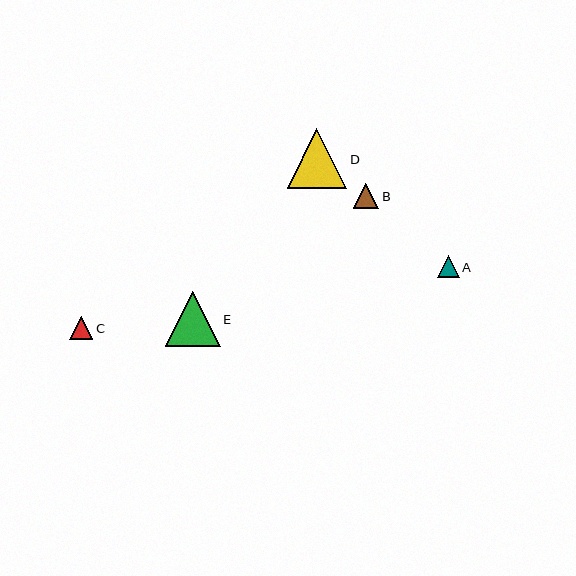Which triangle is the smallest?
Triangle A is the smallest with a size of approximately 22 pixels.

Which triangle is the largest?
Triangle D is the largest with a size of approximately 59 pixels.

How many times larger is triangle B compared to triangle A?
Triangle B is approximately 1.1 times the size of triangle A.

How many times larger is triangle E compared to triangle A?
Triangle E is approximately 2.5 times the size of triangle A.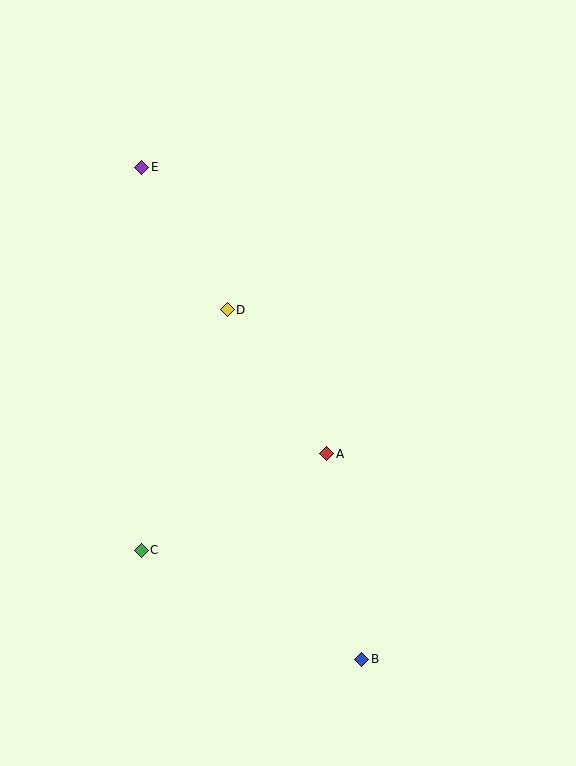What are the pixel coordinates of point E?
Point E is at (142, 167).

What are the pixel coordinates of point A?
Point A is at (326, 454).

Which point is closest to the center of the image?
Point A at (326, 454) is closest to the center.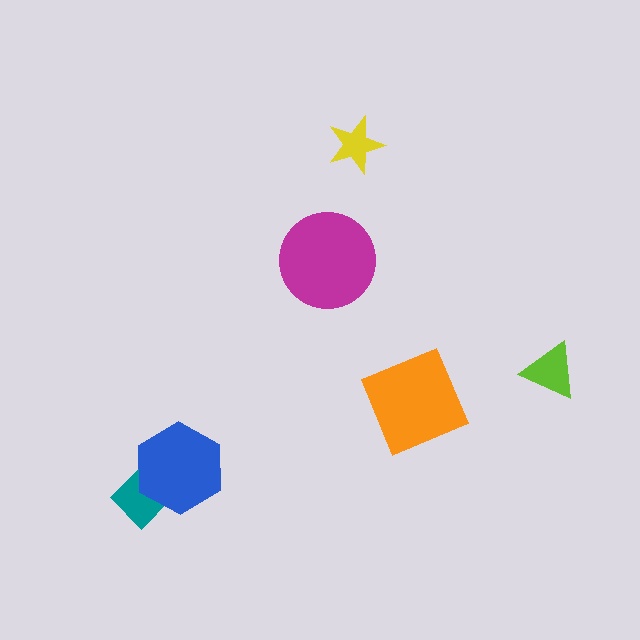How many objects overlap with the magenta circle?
0 objects overlap with the magenta circle.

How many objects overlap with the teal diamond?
1 object overlaps with the teal diamond.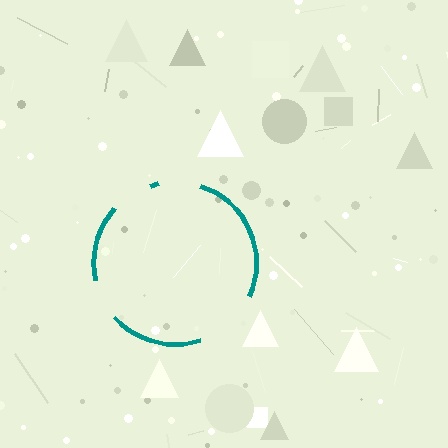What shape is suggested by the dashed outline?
The dashed outline suggests a circle.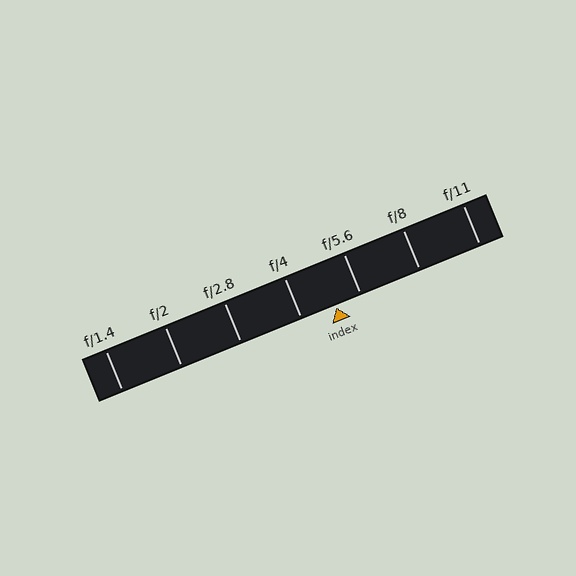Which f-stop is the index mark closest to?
The index mark is closest to f/5.6.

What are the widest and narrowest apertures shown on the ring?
The widest aperture shown is f/1.4 and the narrowest is f/11.